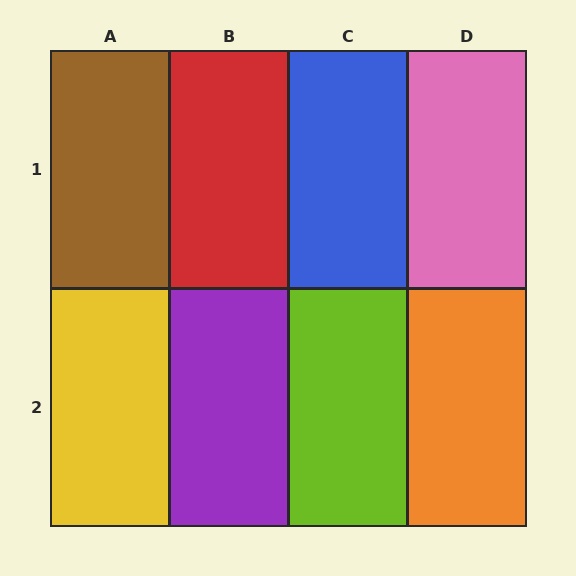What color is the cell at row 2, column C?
Lime.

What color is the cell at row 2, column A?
Yellow.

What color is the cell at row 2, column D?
Orange.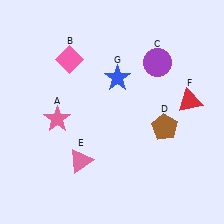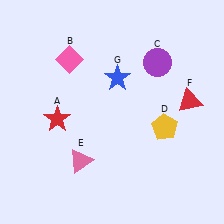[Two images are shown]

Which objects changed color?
A changed from pink to red. D changed from brown to yellow.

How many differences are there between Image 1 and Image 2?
There are 2 differences between the two images.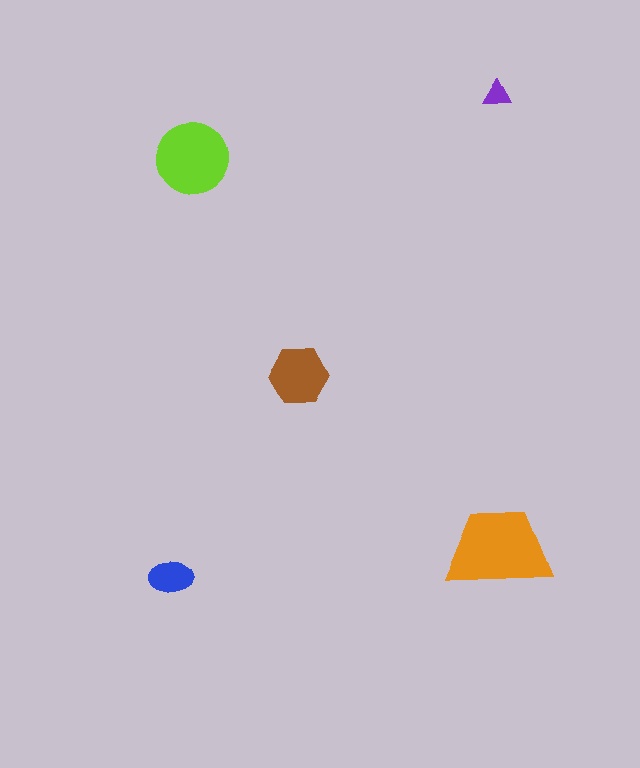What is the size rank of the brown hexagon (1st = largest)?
3rd.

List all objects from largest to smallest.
The orange trapezoid, the lime circle, the brown hexagon, the blue ellipse, the purple triangle.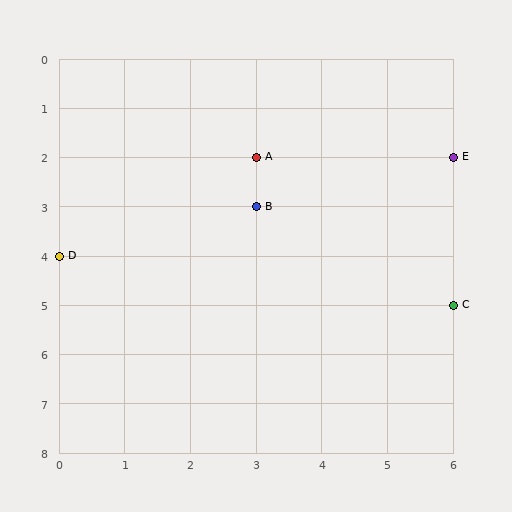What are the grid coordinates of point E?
Point E is at grid coordinates (6, 2).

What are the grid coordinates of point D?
Point D is at grid coordinates (0, 4).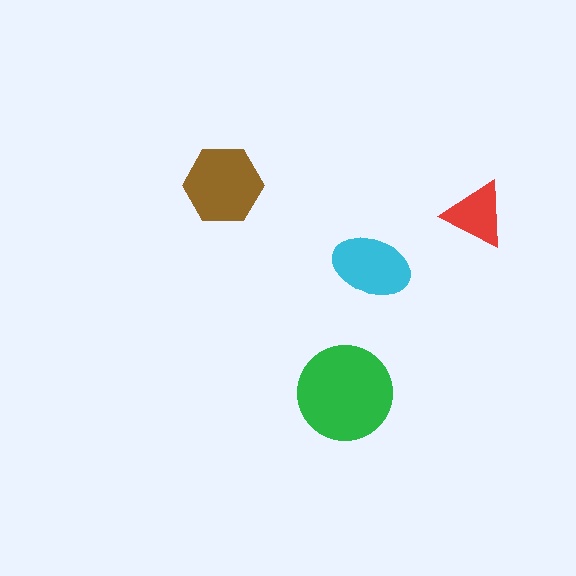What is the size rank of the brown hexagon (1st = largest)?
2nd.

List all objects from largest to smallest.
The green circle, the brown hexagon, the cyan ellipse, the red triangle.